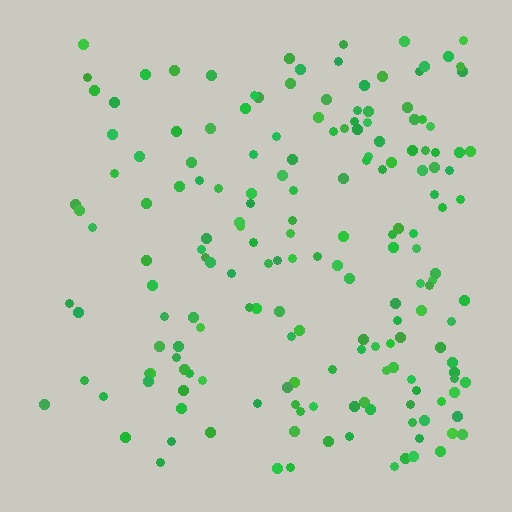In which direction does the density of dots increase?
From left to right, with the right side densest.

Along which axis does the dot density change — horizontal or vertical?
Horizontal.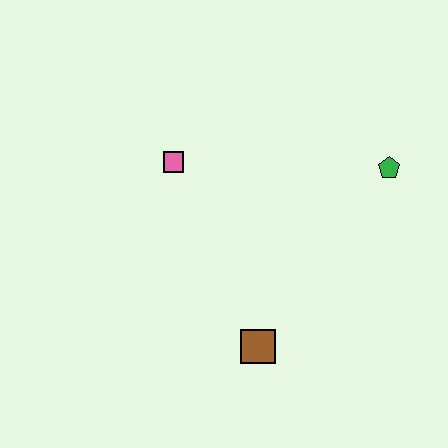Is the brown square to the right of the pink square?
Yes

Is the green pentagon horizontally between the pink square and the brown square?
No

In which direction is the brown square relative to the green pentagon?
The brown square is below the green pentagon.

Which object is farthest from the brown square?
The green pentagon is farthest from the brown square.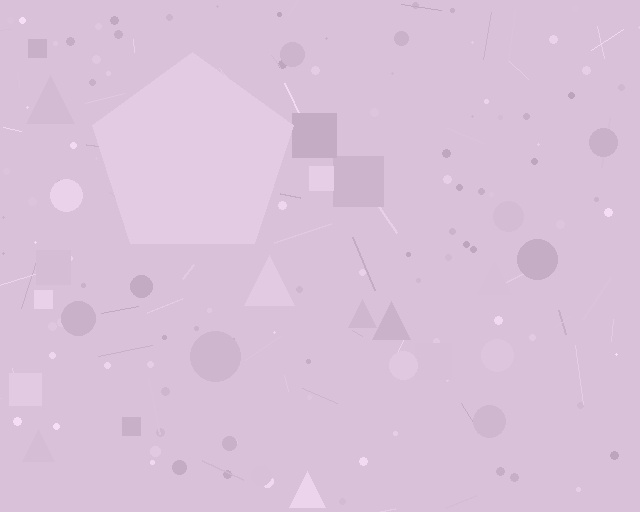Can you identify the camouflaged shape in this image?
The camouflaged shape is a pentagon.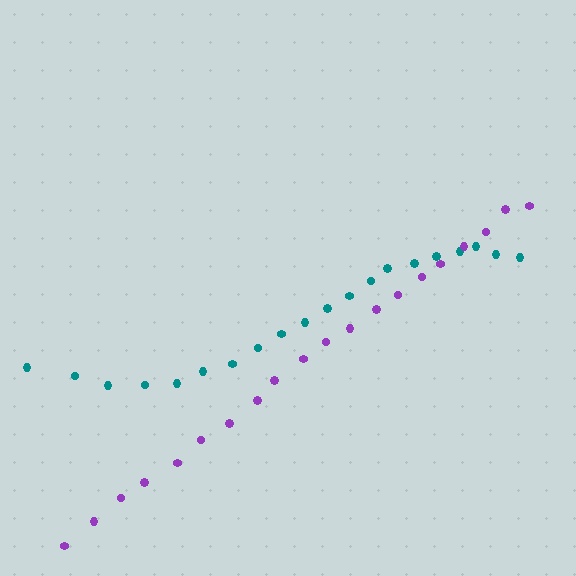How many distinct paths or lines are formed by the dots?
There are 2 distinct paths.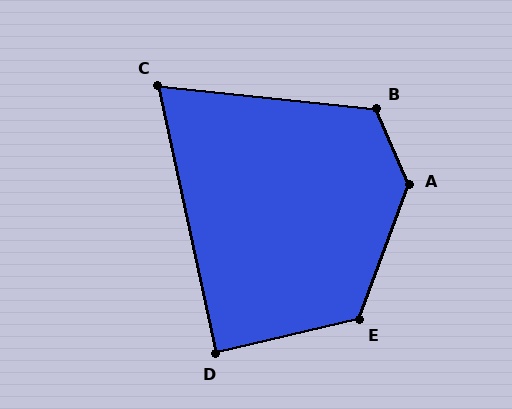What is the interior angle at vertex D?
Approximately 89 degrees (approximately right).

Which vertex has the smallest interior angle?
C, at approximately 72 degrees.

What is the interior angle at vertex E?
Approximately 124 degrees (obtuse).